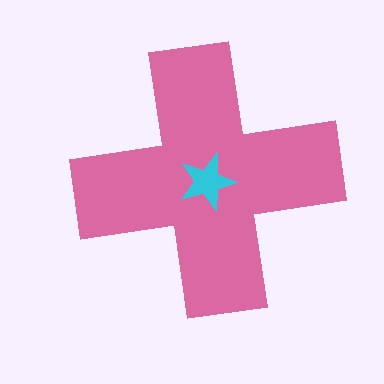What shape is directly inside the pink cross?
The cyan star.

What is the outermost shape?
The pink cross.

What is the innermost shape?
The cyan star.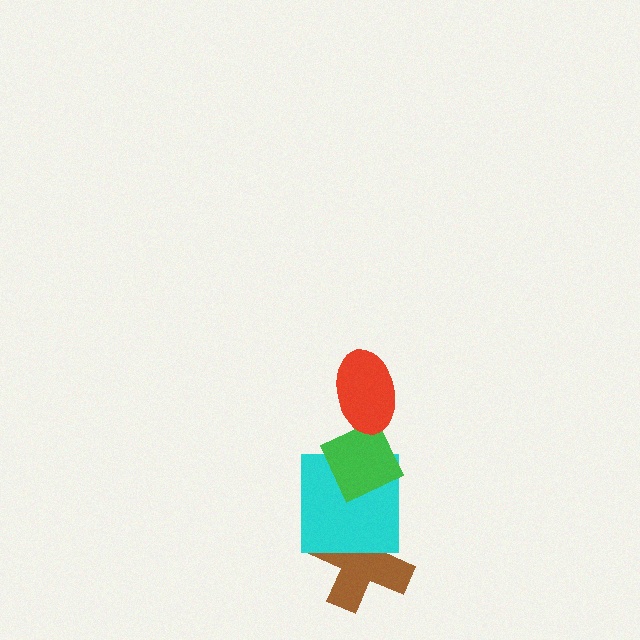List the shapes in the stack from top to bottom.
From top to bottom: the red ellipse, the green diamond, the cyan square, the brown cross.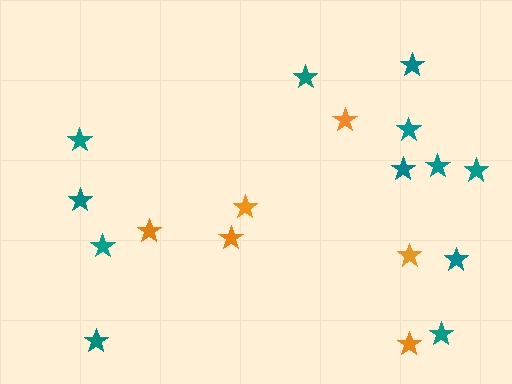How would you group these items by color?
There are 2 groups: one group of teal stars (12) and one group of orange stars (6).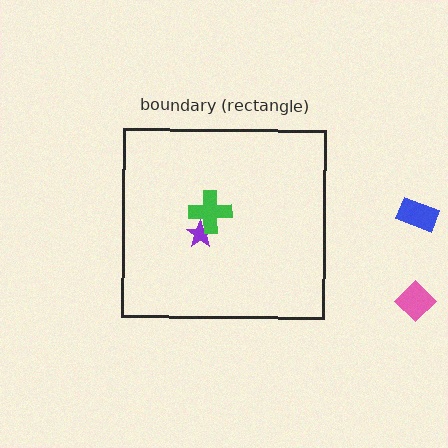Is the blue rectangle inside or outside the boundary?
Outside.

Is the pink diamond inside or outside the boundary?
Outside.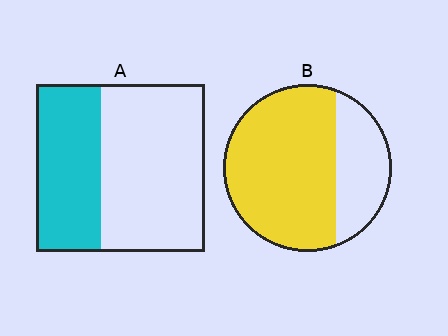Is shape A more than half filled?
No.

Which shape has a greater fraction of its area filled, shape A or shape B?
Shape B.